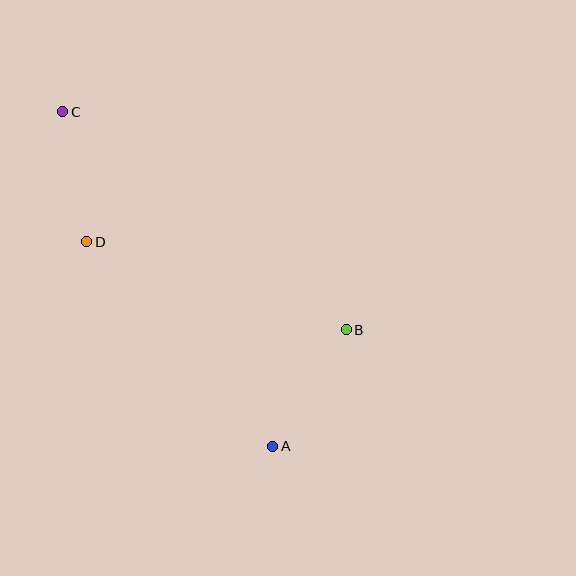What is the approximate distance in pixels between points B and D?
The distance between B and D is approximately 274 pixels.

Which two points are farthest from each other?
Points A and C are farthest from each other.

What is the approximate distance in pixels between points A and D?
The distance between A and D is approximately 277 pixels.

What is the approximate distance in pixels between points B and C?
The distance between B and C is approximately 358 pixels.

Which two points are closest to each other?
Points C and D are closest to each other.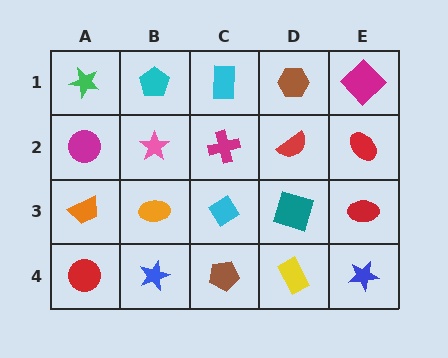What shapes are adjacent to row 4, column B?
An orange ellipse (row 3, column B), a red circle (row 4, column A), a brown pentagon (row 4, column C).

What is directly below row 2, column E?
A red ellipse.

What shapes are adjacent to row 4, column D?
A teal square (row 3, column D), a brown pentagon (row 4, column C), a blue star (row 4, column E).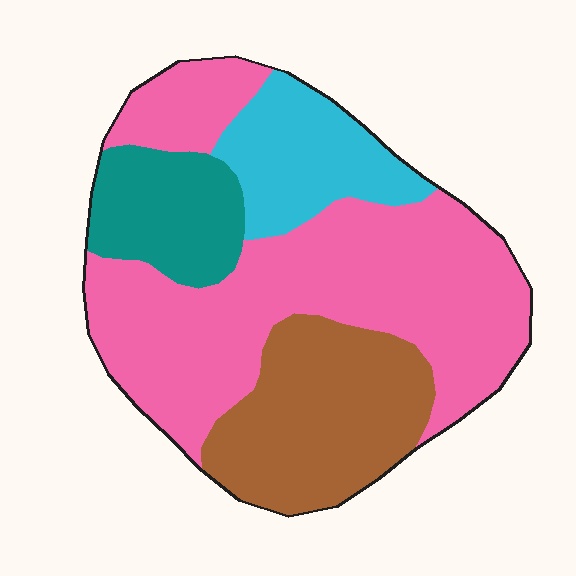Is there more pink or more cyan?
Pink.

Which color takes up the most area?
Pink, at roughly 50%.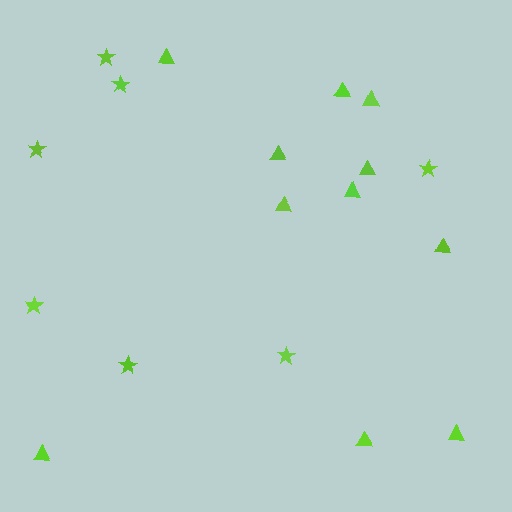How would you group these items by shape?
There are 2 groups: one group of stars (7) and one group of triangles (11).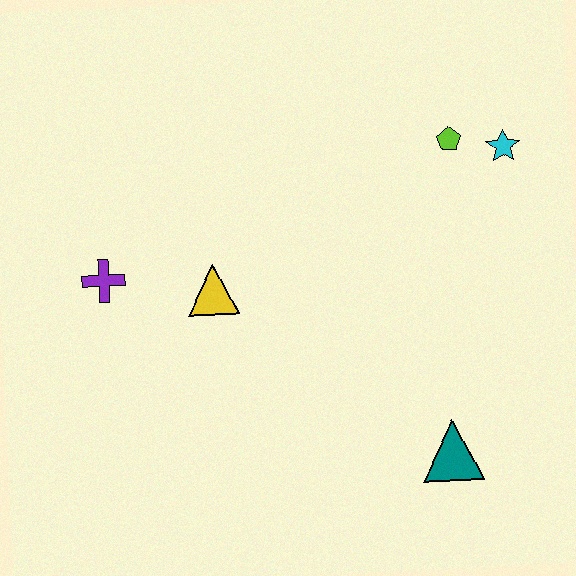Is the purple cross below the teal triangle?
No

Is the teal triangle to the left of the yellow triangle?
No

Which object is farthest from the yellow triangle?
The cyan star is farthest from the yellow triangle.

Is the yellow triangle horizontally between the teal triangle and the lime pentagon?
No